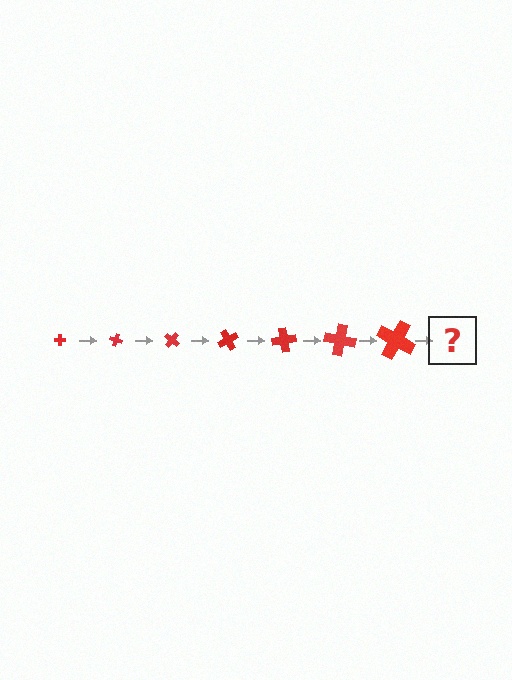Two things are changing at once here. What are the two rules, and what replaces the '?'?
The two rules are that the cross grows larger each step and it rotates 20 degrees each step. The '?' should be a cross, larger than the previous one and rotated 140 degrees from the start.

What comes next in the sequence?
The next element should be a cross, larger than the previous one and rotated 140 degrees from the start.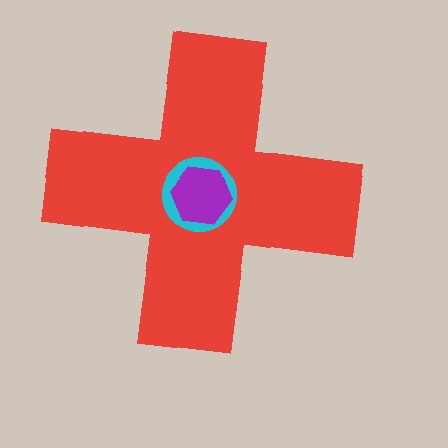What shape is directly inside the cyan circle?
The purple hexagon.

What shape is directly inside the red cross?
The cyan circle.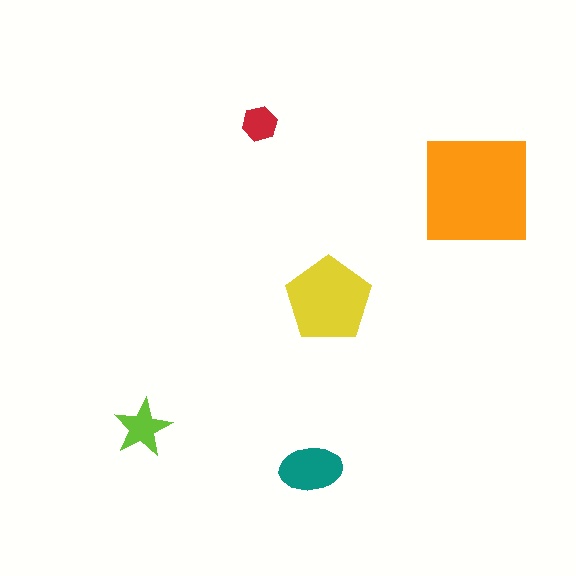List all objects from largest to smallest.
The orange square, the yellow pentagon, the teal ellipse, the lime star, the red hexagon.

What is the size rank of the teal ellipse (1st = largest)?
3rd.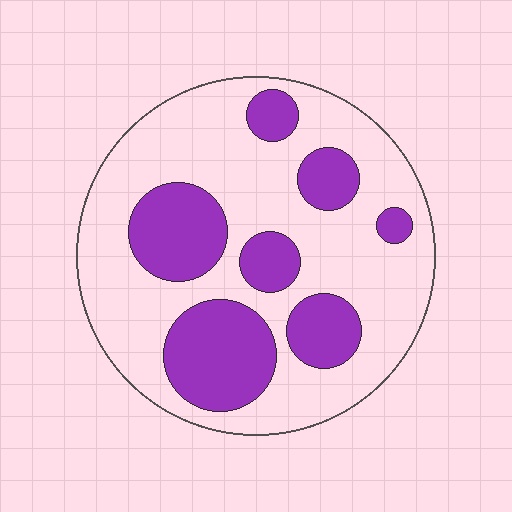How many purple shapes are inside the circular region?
7.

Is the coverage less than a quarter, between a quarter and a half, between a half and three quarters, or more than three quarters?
Between a quarter and a half.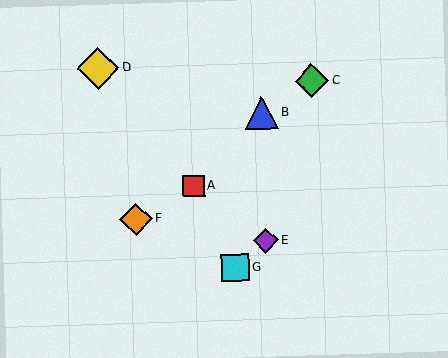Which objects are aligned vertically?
Objects B, E are aligned vertically.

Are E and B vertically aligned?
Yes, both are at x≈266.